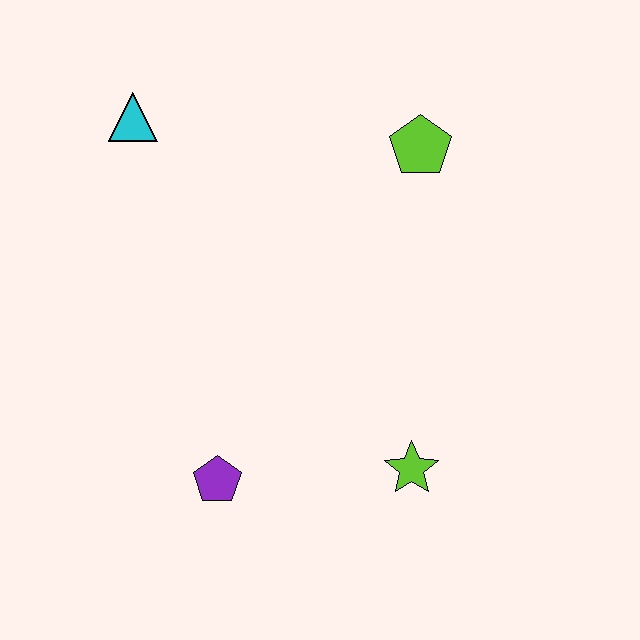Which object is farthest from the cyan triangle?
The lime star is farthest from the cyan triangle.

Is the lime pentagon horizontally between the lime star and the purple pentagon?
No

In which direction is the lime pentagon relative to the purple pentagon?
The lime pentagon is above the purple pentagon.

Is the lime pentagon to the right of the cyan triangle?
Yes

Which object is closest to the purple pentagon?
The lime star is closest to the purple pentagon.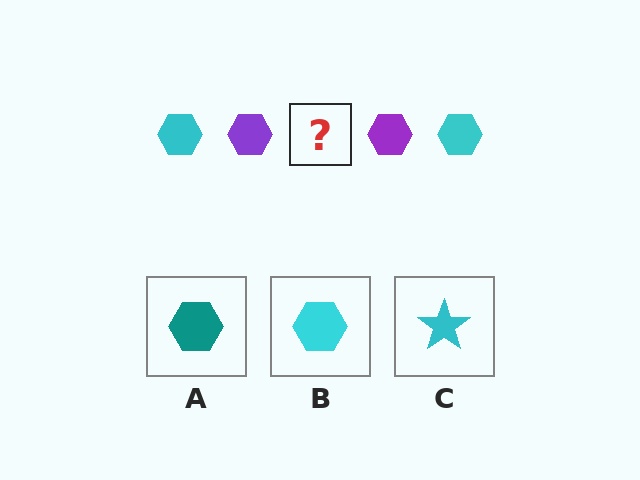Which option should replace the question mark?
Option B.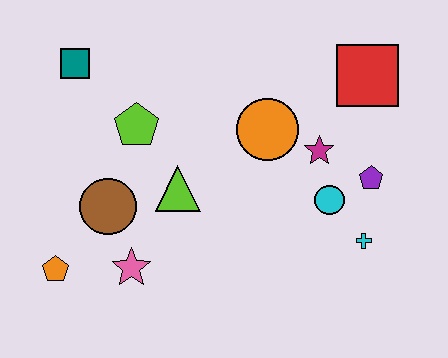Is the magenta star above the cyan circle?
Yes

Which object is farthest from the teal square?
The cyan cross is farthest from the teal square.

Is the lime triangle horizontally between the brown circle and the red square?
Yes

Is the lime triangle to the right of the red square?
No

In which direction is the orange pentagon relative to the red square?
The orange pentagon is to the left of the red square.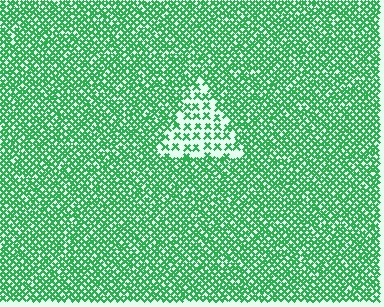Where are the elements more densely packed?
The elements are more densely packed outside the triangle boundary.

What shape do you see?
I see a triangle.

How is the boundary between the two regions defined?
The boundary is defined by a change in element density (approximately 2.4x ratio). All elements are the same color, size, and shape.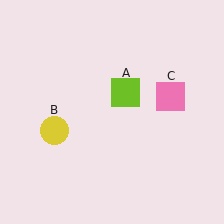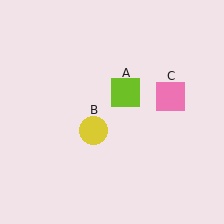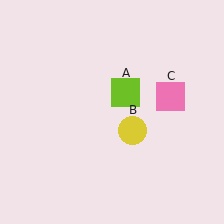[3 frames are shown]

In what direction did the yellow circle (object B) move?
The yellow circle (object B) moved right.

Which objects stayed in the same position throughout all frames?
Lime square (object A) and pink square (object C) remained stationary.